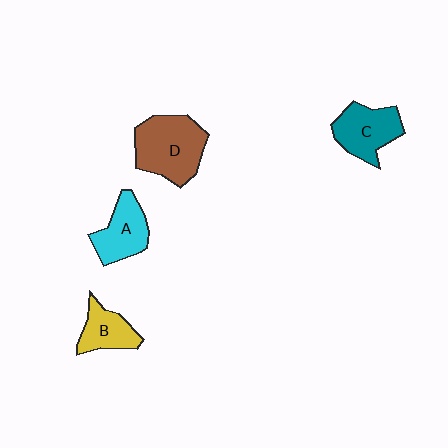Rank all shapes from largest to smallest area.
From largest to smallest: D (brown), C (teal), A (cyan), B (yellow).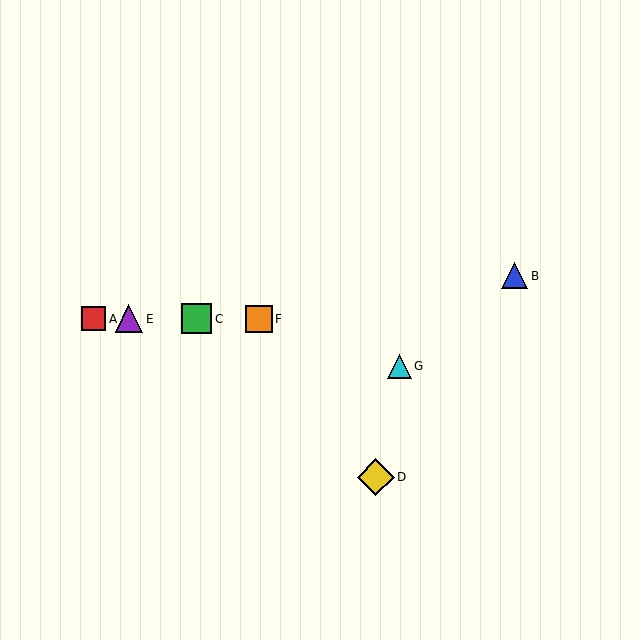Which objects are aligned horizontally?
Objects A, C, E, F are aligned horizontally.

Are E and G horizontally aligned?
No, E is at y≈319 and G is at y≈366.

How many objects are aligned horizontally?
4 objects (A, C, E, F) are aligned horizontally.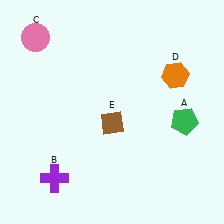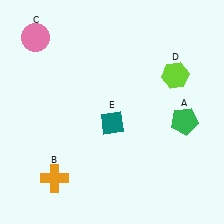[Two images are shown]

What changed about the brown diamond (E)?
In Image 1, E is brown. In Image 2, it changed to teal.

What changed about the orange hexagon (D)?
In Image 1, D is orange. In Image 2, it changed to lime.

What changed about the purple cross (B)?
In Image 1, B is purple. In Image 2, it changed to orange.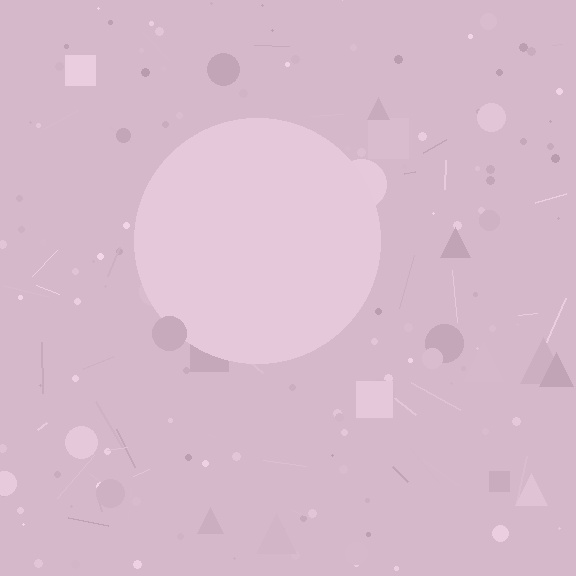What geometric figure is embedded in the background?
A circle is embedded in the background.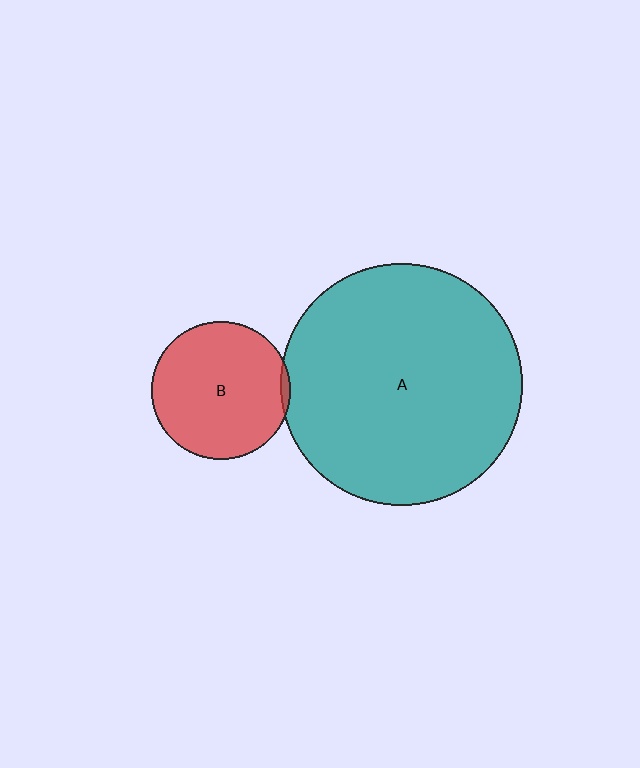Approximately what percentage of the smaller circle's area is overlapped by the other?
Approximately 5%.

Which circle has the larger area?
Circle A (teal).